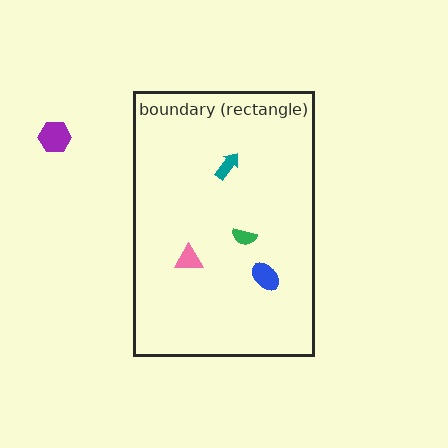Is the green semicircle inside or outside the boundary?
Inside.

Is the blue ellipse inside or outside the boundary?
Inside.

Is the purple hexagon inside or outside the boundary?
Outside.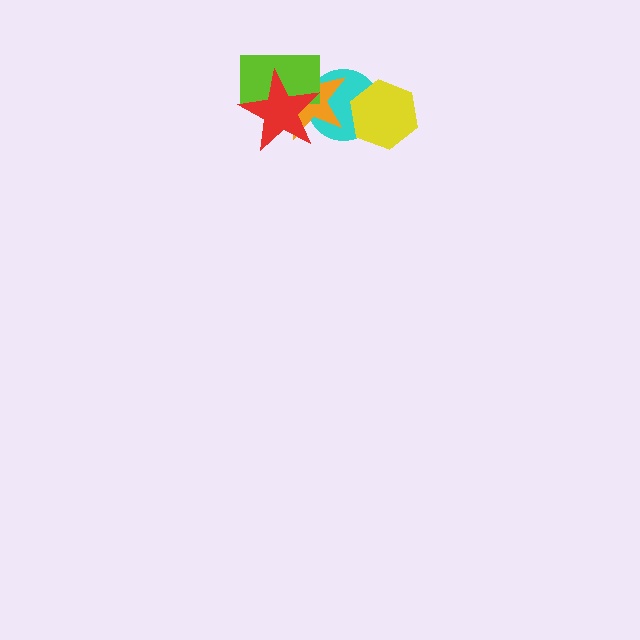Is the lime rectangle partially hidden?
Yes, it is partially covered by another shape.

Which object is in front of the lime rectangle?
The red star is in front of the lime rectangle.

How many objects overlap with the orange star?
3 objects overlap with the orange star.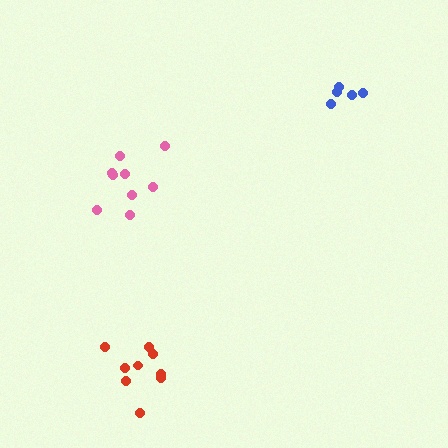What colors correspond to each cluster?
The clusters are colored: blue, pink, red.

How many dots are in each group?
Group 1: 5 dots, Group 2: 9 dots, Group 3: 9 dots (23 total).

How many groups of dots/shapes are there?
There are 3 groups.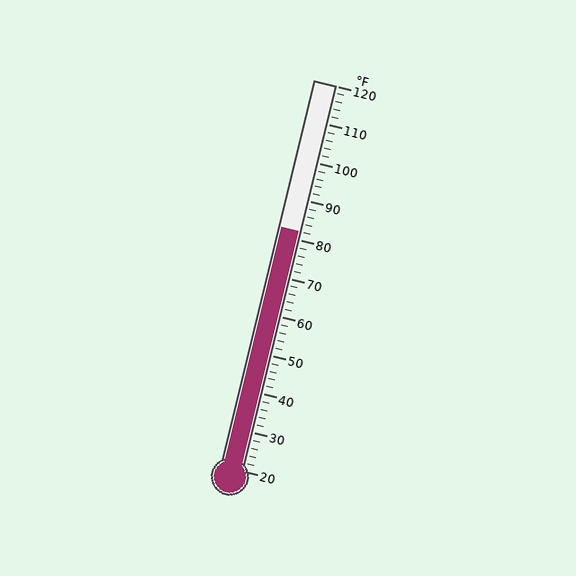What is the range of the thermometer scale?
The thermometer scale ranges from 20°F to 120°F.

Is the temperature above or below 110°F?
The temperature is below 110°F.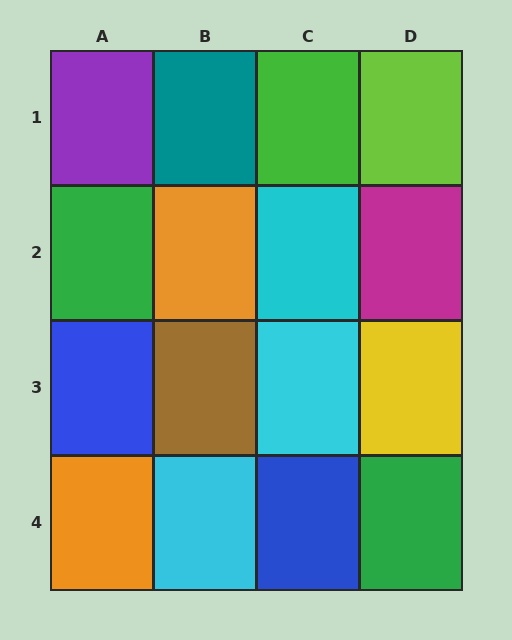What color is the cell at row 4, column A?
Orange.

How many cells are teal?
1 cell is teal.